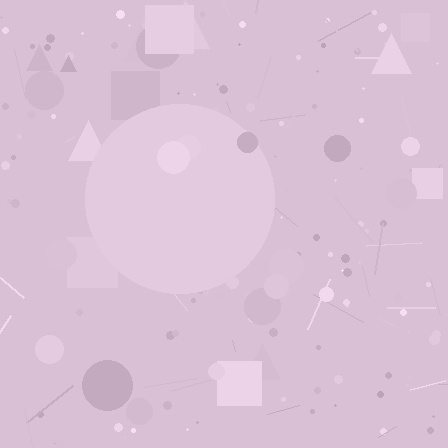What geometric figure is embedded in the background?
A circle is embedded in the background.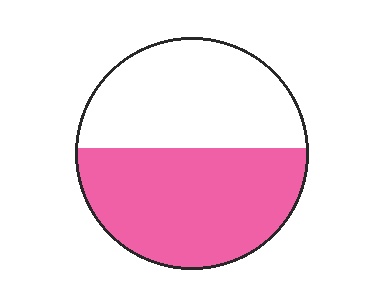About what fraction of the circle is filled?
About one half (1/2).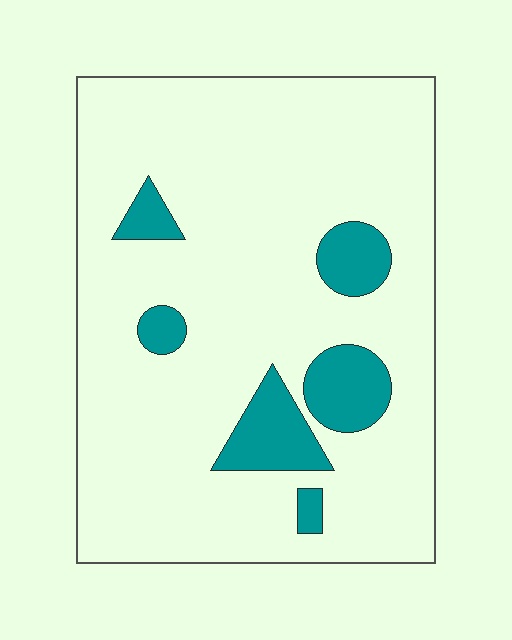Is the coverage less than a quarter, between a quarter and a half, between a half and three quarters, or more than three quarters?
Less than a quarter.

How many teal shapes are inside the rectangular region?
6.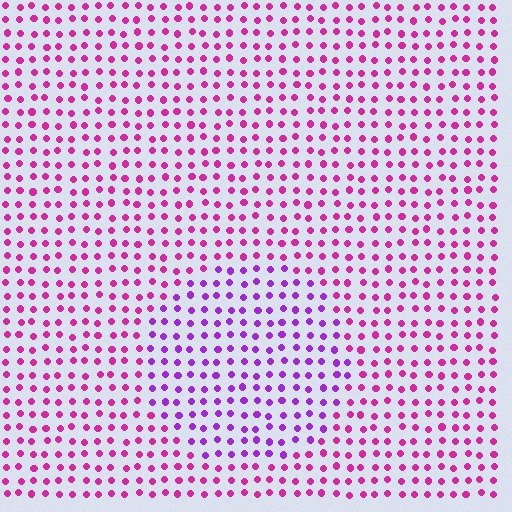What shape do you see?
I see a circle.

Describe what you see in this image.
The image is filled with small magenta elements in a uniform arrangement. A circle-shaped region is visible where the elements are tinted to a slightly different hue, forming a subtle color boundary.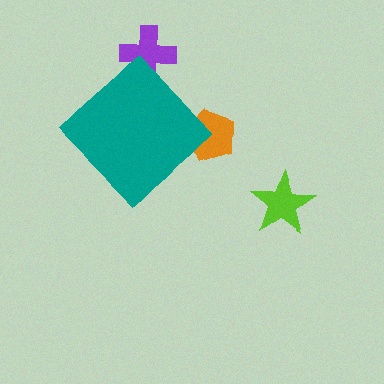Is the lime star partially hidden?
No, the lime star is fully visible.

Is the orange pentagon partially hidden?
Yes, the orange pentagon is partially hidden behind the teal diamond.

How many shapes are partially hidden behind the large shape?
2 shapes are partially hidden.